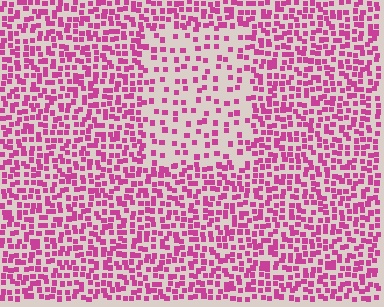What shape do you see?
I see a rectangle.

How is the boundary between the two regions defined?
The boundary is defined by a change in element density (approximately 2.2x ratio). All elements are the same color, size, and shape.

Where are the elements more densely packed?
The elements are more densely packed outside the rectangle boundary.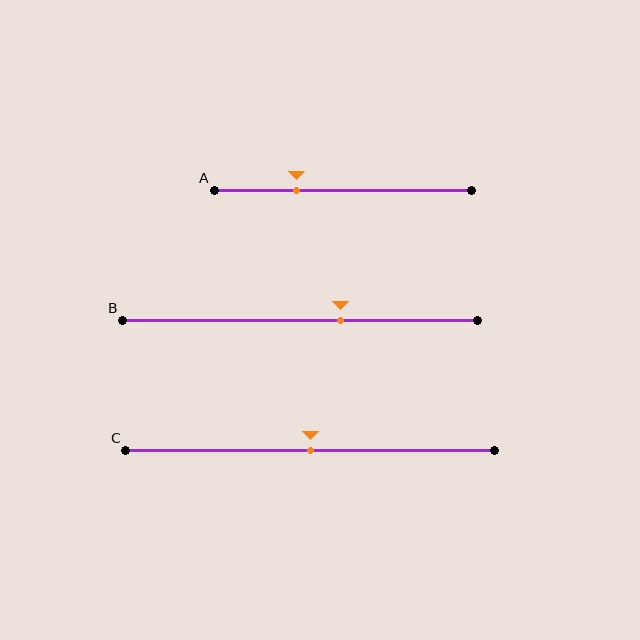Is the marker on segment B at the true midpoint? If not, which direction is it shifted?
No, the marker on segment B is shifted to the right by about 11% of the segment length.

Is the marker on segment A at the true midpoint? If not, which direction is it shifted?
No, the marker on segment A is shifted to the left by about 18% of the segment length.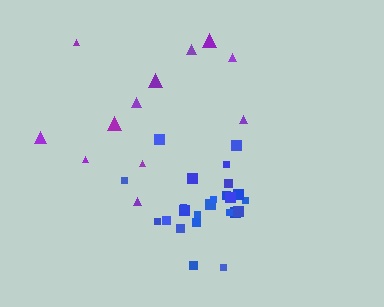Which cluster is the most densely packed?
Blue.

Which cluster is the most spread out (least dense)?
Purple.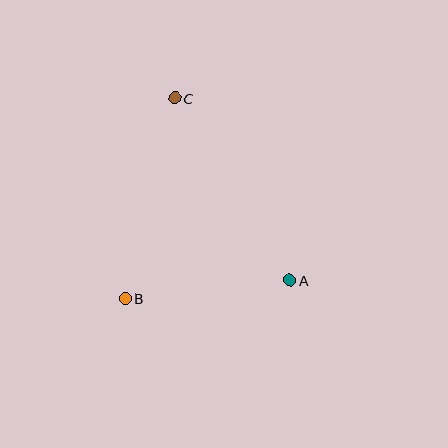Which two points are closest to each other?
Points A and B are closest to each other.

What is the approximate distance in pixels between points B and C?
The distance between B and C is approximately 206 pixels.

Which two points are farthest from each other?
Points A and C are farthest from each other.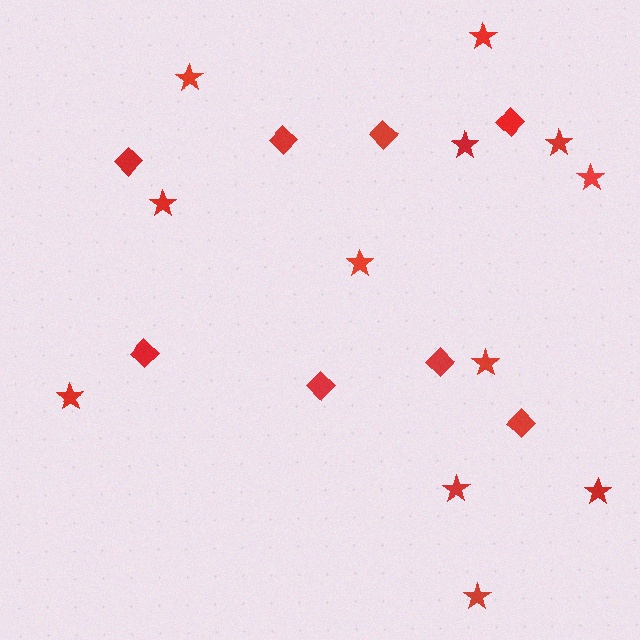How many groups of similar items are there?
There are 2 groups: one group of stars (12) and one group of diamonds (8).